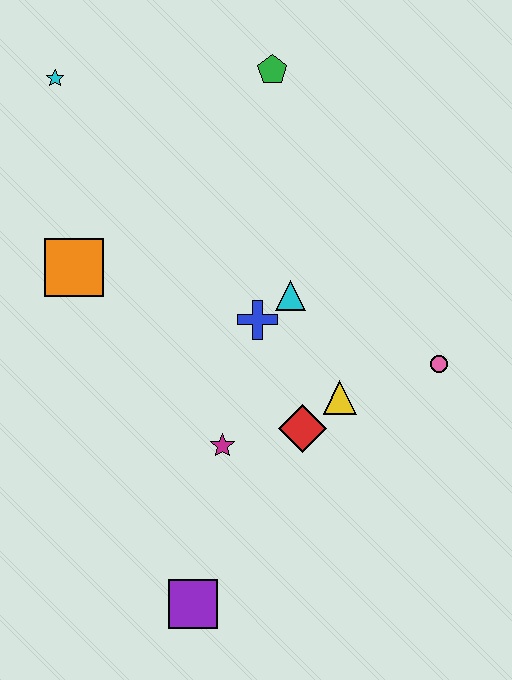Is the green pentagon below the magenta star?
No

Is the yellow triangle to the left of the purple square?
No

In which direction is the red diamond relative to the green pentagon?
The red diamond is below the green pentagon.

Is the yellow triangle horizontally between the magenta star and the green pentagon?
No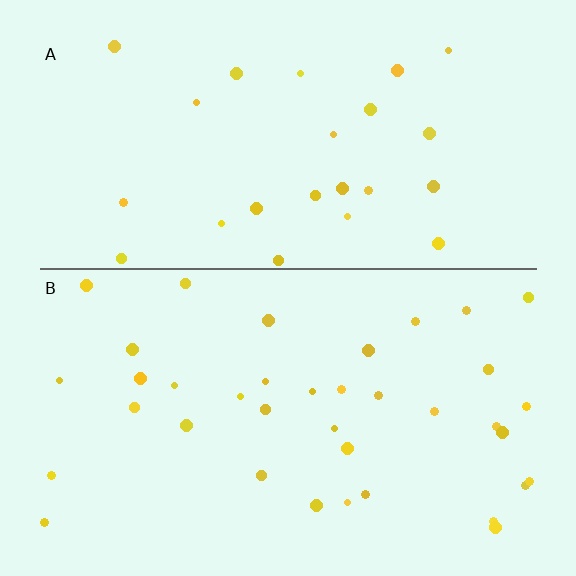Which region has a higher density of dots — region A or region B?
B (the bottom).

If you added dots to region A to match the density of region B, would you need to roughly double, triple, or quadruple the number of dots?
Approximately double.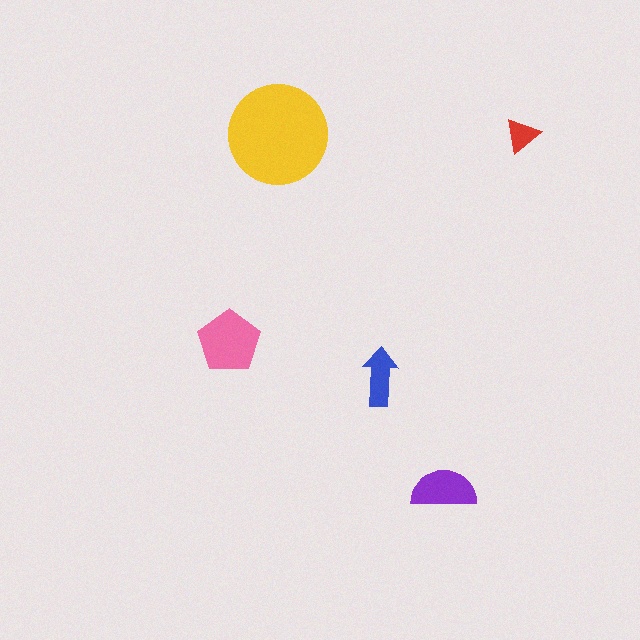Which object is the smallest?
The red triangle.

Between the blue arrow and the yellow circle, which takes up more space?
The yellow circle.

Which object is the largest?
The yellow circle.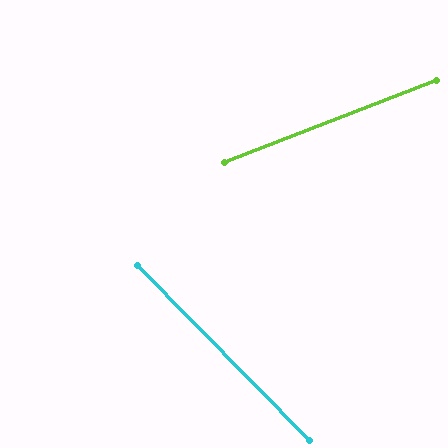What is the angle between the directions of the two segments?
Approximately 67 degrees.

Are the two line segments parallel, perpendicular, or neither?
Neither parallel nor perpendicular — they differ by about 67°.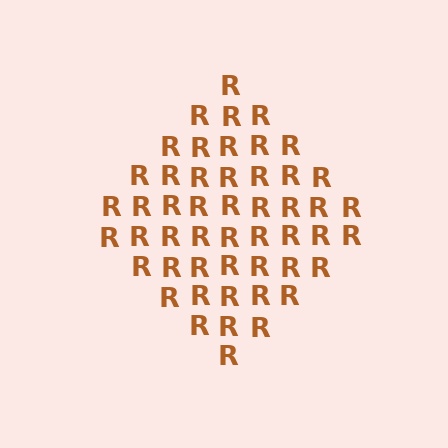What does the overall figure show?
The overall figure shows a diamond.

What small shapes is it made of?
It is made of small letter R's.